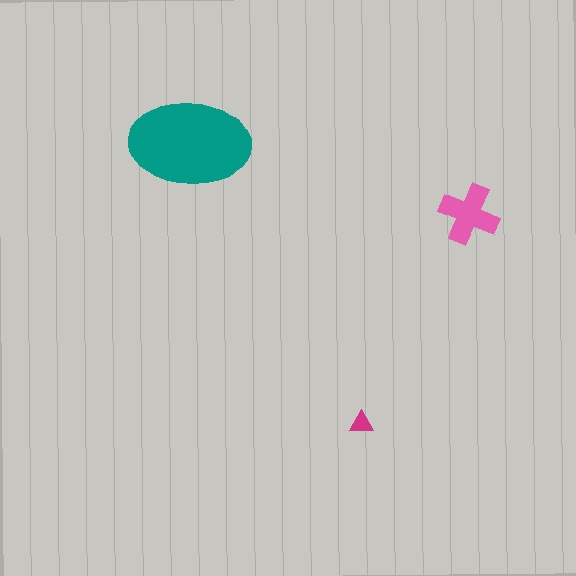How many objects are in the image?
There are 3 objects in the image.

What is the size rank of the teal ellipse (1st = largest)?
1st.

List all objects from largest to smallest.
The teal ellipse, the pink cross, the magenta triangle.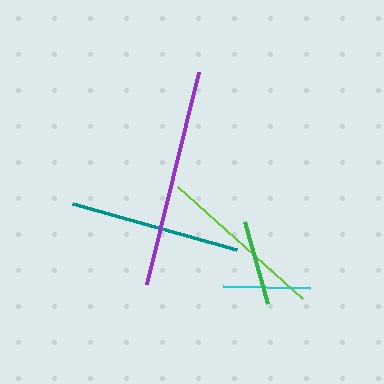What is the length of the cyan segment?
The cyan segment is approximately 87 pixels long.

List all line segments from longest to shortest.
From longest to shortest: purple, teal, lime, cyan, green.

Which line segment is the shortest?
The green line is the shortest at approximately 85 pixels.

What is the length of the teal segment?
The teal segment is approximately 170 pixels long.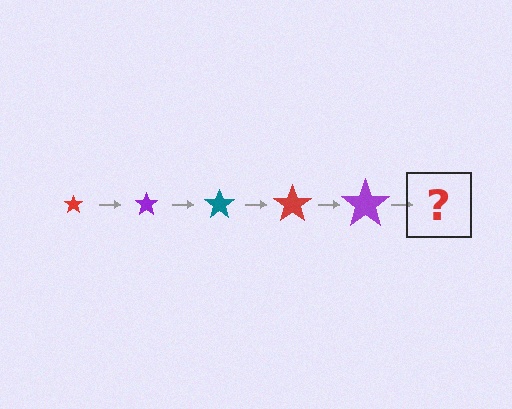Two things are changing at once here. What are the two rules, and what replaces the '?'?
The two rules are that the star grows larger each step and the color cycles through red, purple, and teal. The '?' should be a teal star, larger than the previous one.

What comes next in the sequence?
The next element should be a teal star, larger than the previous one.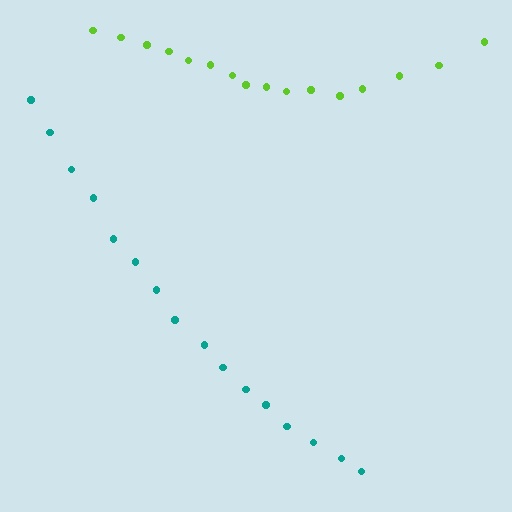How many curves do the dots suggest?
There are 2 distinct paths.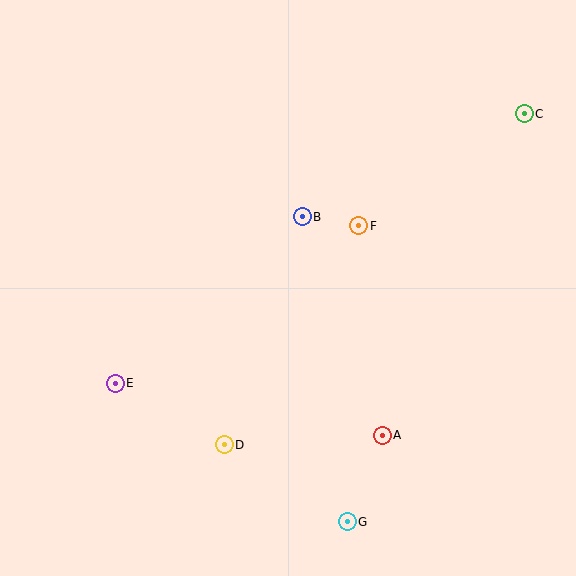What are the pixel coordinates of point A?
Point A is at (382, 435).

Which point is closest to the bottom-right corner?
Point G is closest to the bottom-right corner.